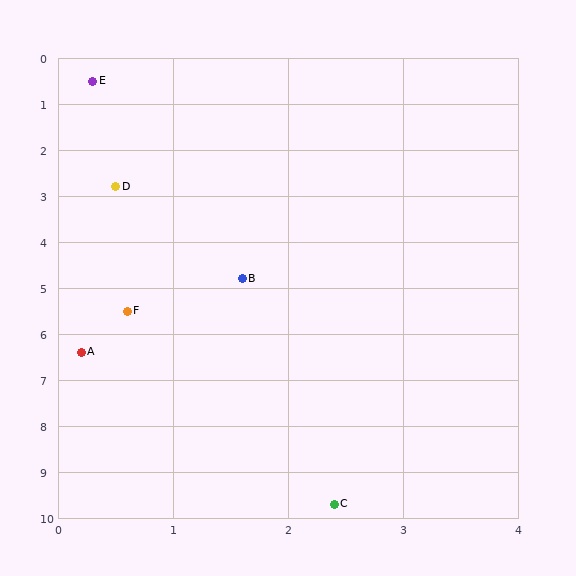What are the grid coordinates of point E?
Point E is at approximately (0.3, 0.5).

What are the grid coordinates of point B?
Point B is at approximately (1.6, 4.8).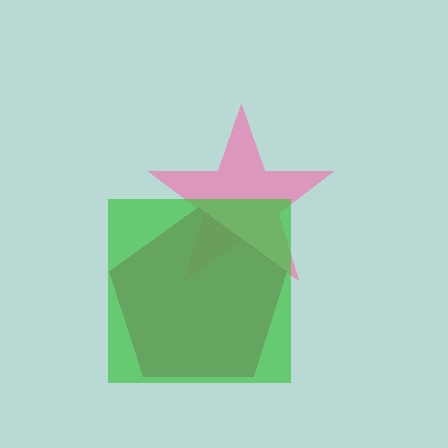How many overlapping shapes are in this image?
There are 3 overlapping shapes in the image.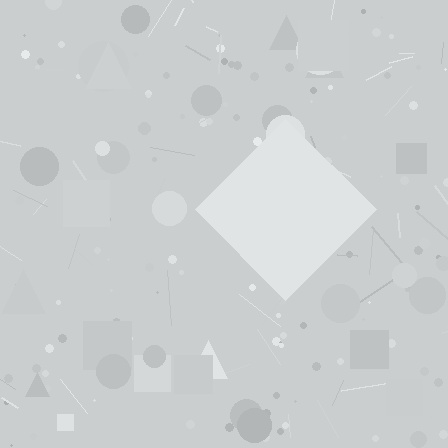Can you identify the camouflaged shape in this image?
The camouflaged shape is a diamond.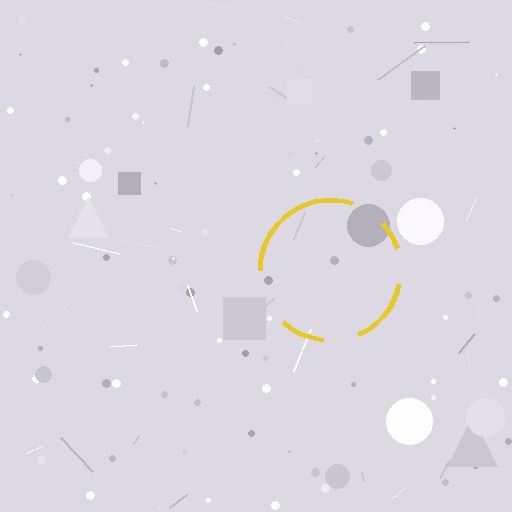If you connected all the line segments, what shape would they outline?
They would outline a circle.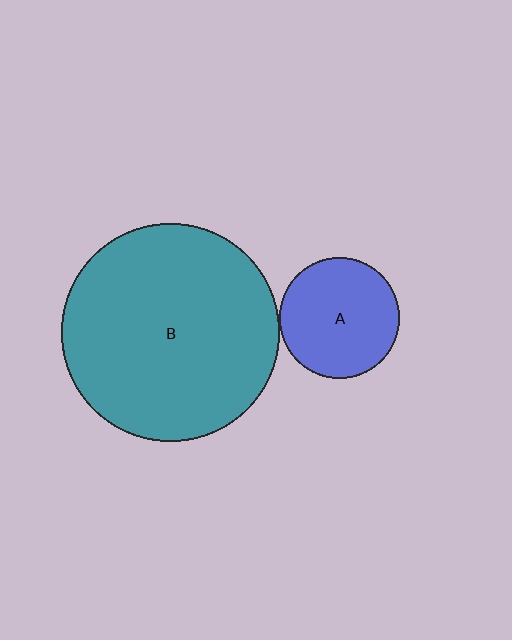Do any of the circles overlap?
No, none of the circles overlap.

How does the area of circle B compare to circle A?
Approximately 3.3 times.